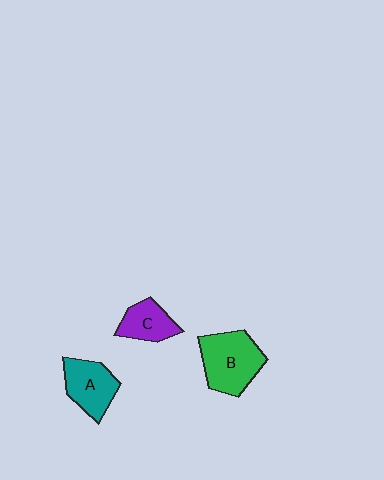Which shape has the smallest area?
Shape C (purple).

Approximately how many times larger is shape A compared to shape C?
Approximately 1.3 times.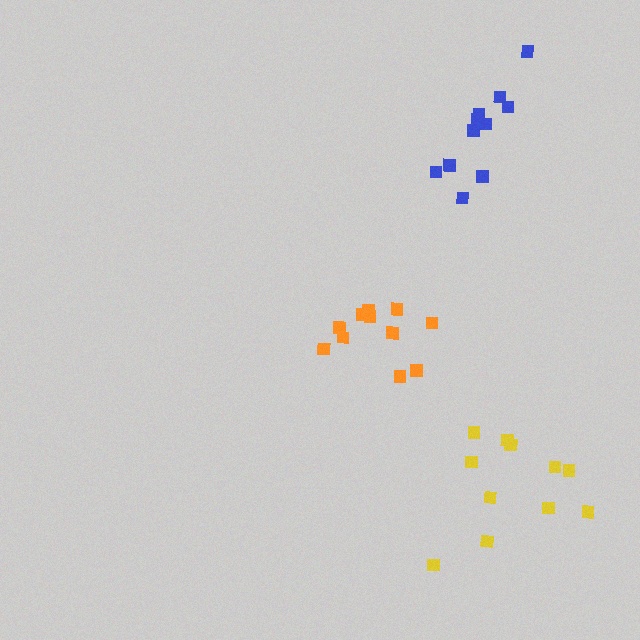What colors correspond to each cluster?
The clusters are colored: yellow, blue, orange.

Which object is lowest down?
The yellow cluster is bottommost.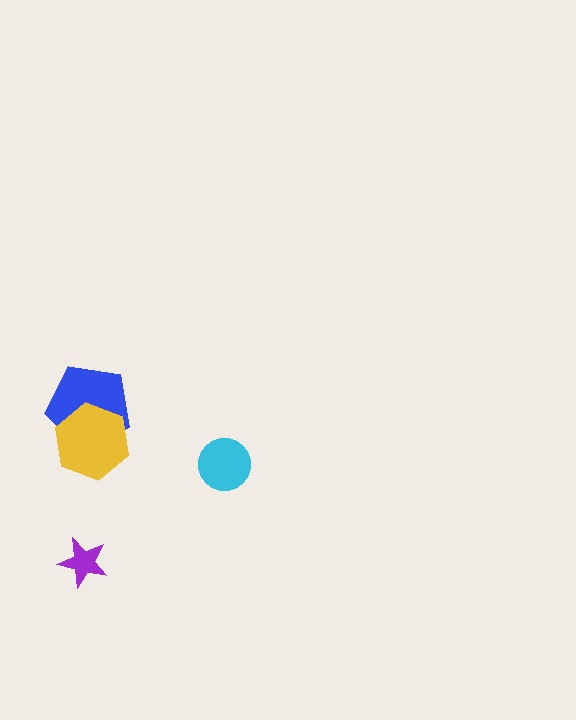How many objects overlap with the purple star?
0 objects overlap with the purple star.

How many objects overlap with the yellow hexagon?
1 object overlaps with the yellow hexagon.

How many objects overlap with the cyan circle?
0 objects overlap with the cyan circle.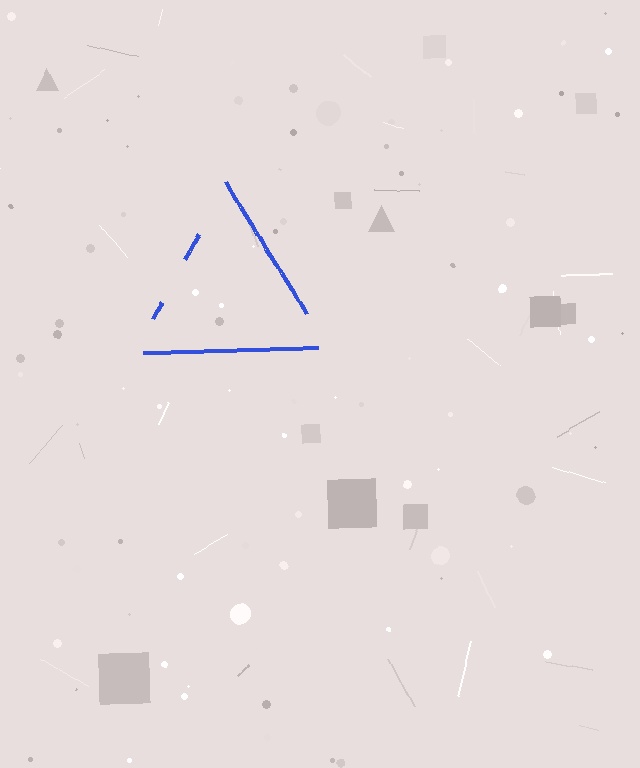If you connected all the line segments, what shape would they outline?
They would outline a triangle.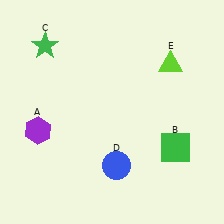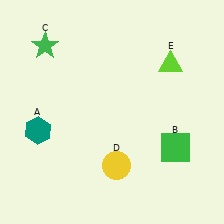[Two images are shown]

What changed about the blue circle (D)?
In Image 1, D is blue. In Image 2, it changed to yellow.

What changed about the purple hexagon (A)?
In Image 1, A is purple. In Image 2, it changed to teal.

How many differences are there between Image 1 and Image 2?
There are 2 differences between the two images.